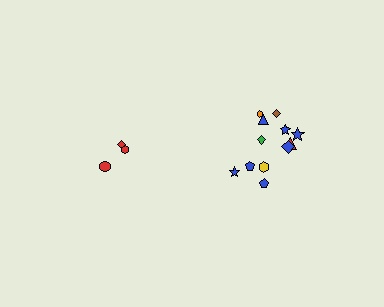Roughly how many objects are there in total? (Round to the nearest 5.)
Roughly 15 objects in total.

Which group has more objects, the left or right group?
The right group.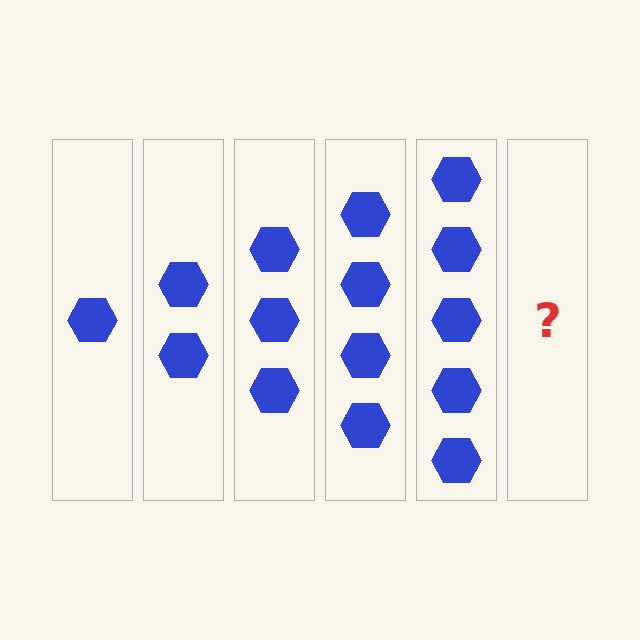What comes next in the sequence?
The next element should be 6 hexagons.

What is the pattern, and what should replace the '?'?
The pattern is that each step adds one more hexagon. The '?' should be 6 hexagons.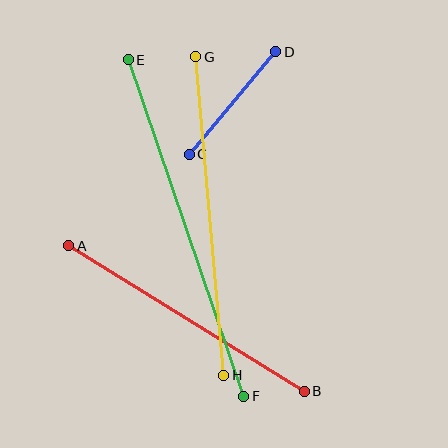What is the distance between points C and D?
The distance is approximately 134 pixels.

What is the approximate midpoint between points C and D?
The midpoint is at approximately (233, 103) pixels.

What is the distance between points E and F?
The distance is approximately 356 pixels.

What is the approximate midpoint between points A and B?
The midpoint is at approximately (187, 318) pixels.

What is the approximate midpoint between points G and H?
The midpoint is at approximately (210, 216) pixels.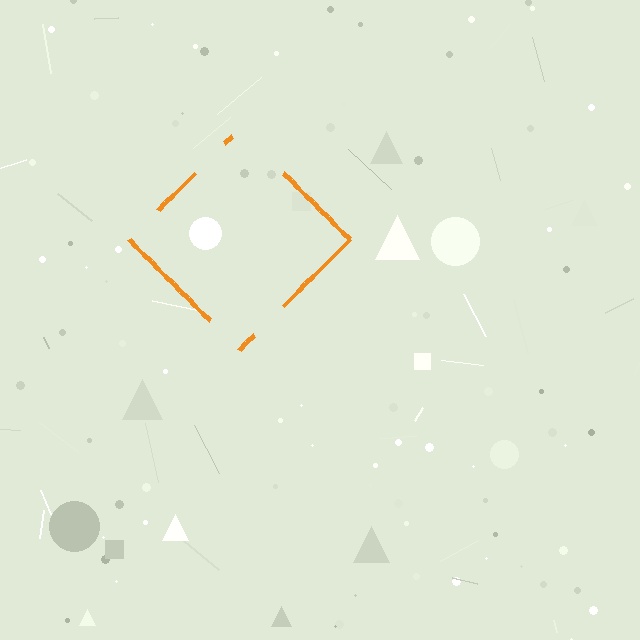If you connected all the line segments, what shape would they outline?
They would outline a diamond.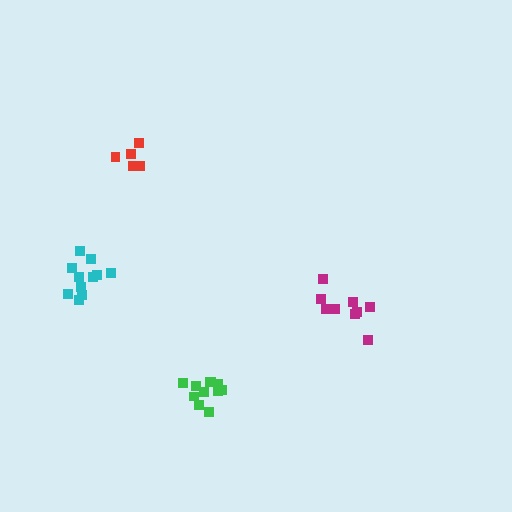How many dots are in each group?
Group 1: 11 dots, Group 2: 9 dots, Group 3: 11 dots, Group 4: 5 dots (36 total).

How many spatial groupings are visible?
There are 4 spatial groupings.